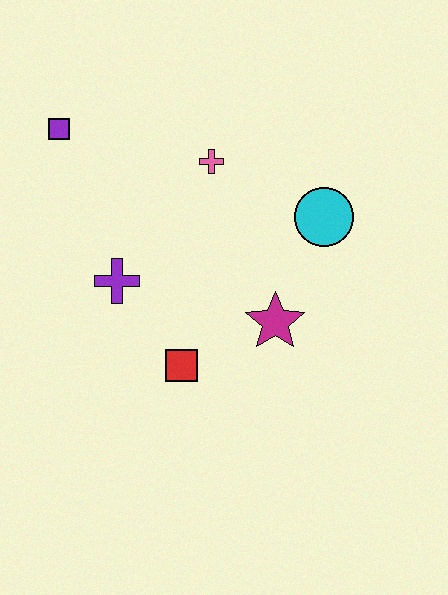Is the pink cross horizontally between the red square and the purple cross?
No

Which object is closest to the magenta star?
The red square is closest to the magenta star.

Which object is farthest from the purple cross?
The cyan circle is farthest from the purple cross.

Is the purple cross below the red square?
No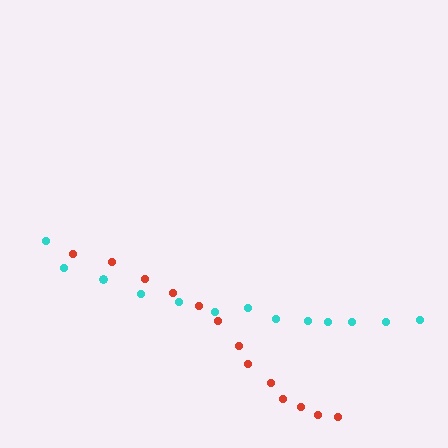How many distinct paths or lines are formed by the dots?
There are 2 distinct paths.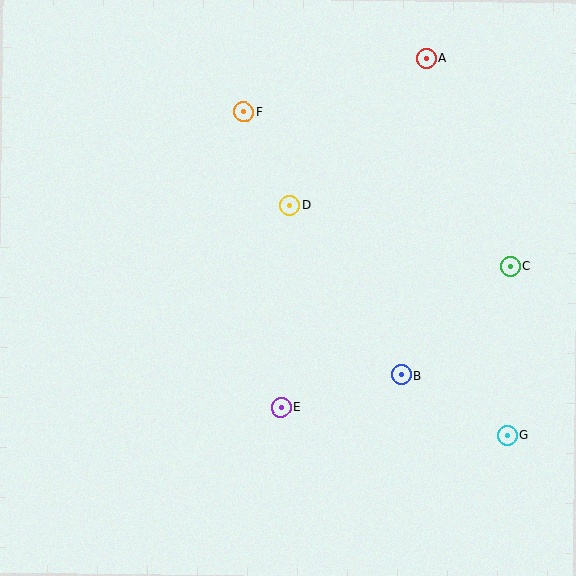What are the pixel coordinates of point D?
Point D is at (290, 205).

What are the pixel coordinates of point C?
Point C is at (511, 266).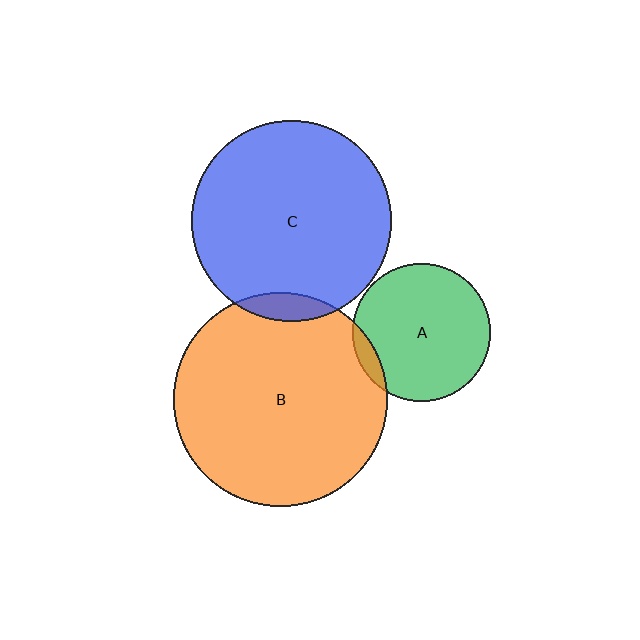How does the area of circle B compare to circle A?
Approximately 2.4 times.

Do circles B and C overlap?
Yes.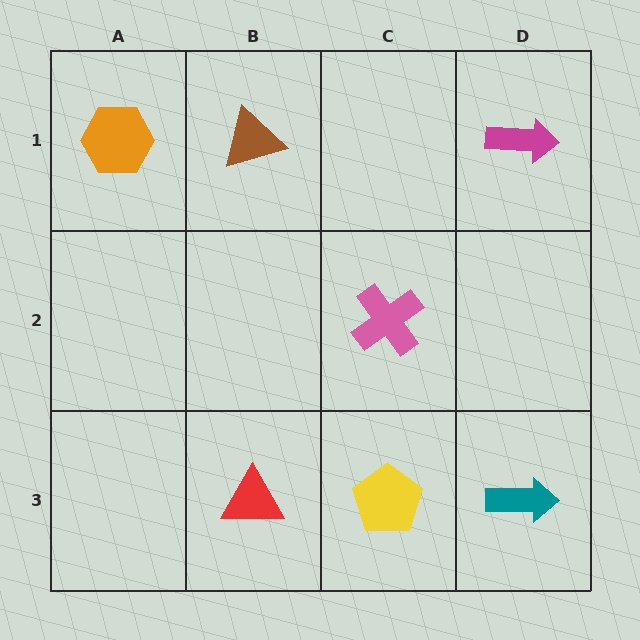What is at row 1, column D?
A magenta arrow.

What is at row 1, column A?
An orange hexagon.